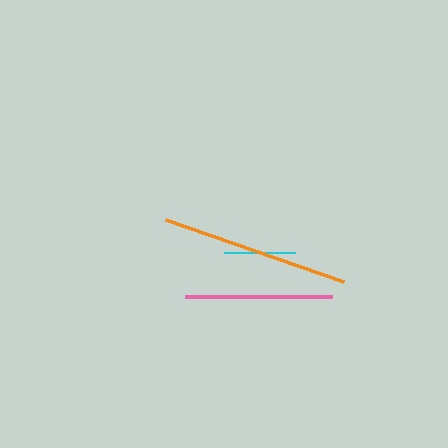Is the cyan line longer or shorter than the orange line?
The orange line is longer than the cyan line.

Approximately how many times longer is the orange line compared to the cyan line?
The orange line is approximately 2.6 times the length of the cyan line.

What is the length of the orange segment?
The orange segment is approximately 189 pixels long.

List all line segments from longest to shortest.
From longest to shortest: orange, pink, cyan.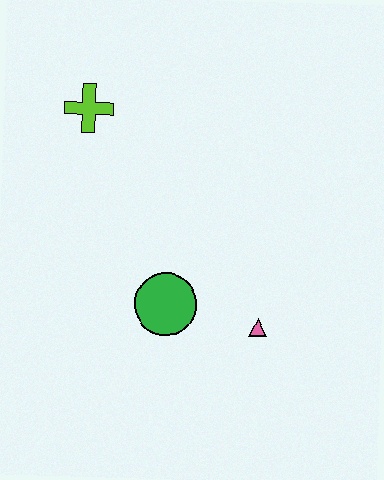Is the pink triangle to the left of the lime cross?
No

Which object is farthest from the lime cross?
The pink triangle is farthest from the lime cross.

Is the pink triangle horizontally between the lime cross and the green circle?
No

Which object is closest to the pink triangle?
The green circle is closest to the pink triangle.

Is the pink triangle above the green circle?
No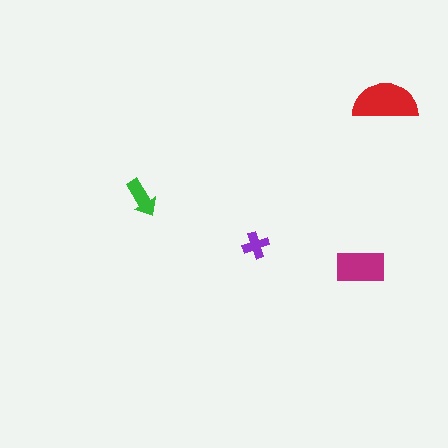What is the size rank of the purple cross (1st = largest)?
4th.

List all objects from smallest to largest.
The purple cross, the green arrow, the magenta rectangle, the red semicircle.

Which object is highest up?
The red semicircle is topmost.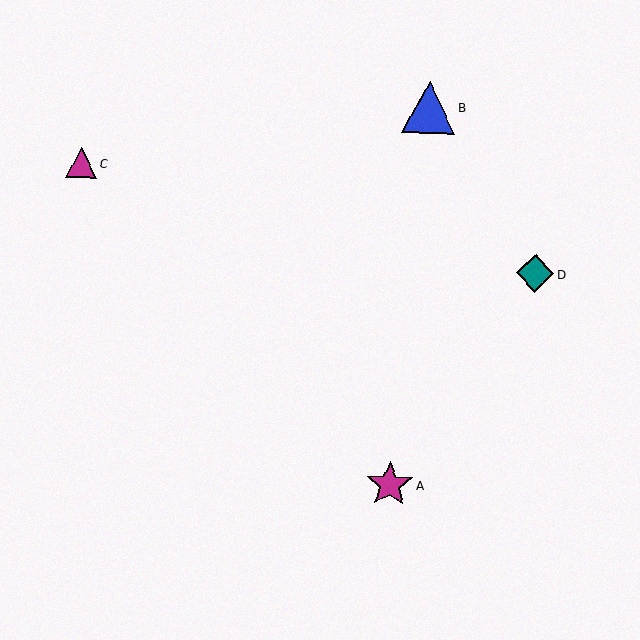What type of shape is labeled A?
Shape A is a magenta star.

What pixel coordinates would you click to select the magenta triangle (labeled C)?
Click at (81, 163) to select the magenta triangle C.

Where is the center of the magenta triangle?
The center of the magenta triangle is at (81, 163).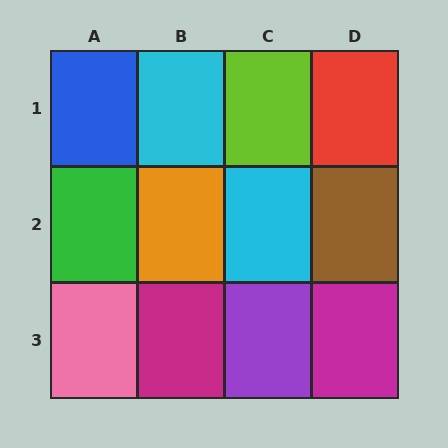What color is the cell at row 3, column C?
Purple.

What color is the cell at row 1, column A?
Blue.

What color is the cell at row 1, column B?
Cyan.